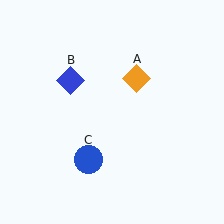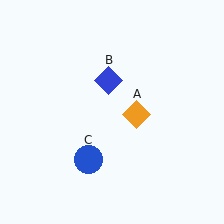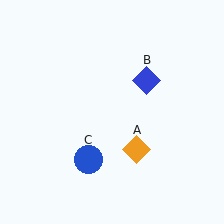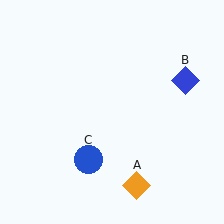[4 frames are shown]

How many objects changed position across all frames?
2 objects changed position: orange diamond (object A), blue diamond (object B).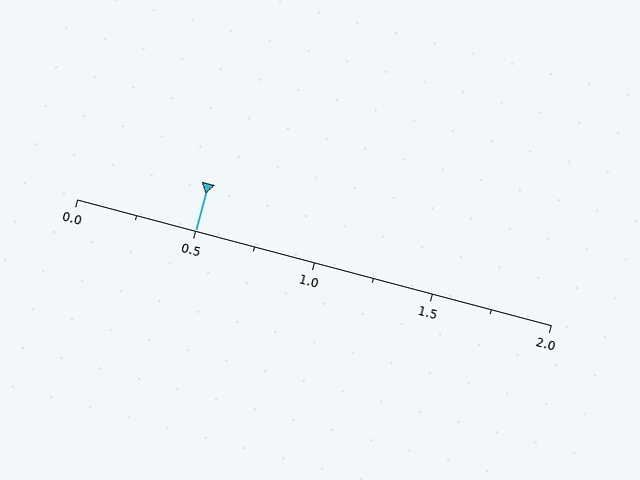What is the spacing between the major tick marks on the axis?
The major ticks are spaced 0.5 apart.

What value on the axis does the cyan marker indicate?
The marker indicates approximately 0.5.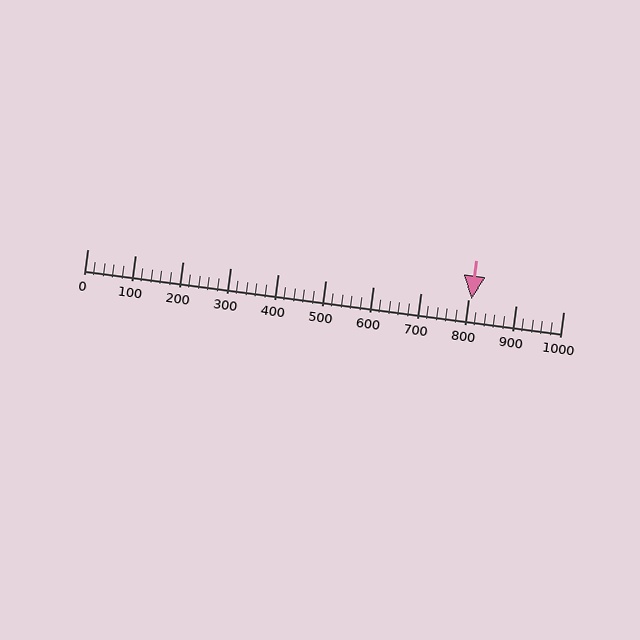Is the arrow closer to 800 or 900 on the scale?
The arrow is closer to 800.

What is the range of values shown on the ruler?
The ruler shows values from 0 to 1000.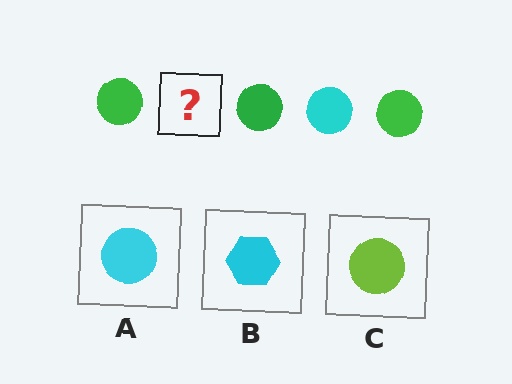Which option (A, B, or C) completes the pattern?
A.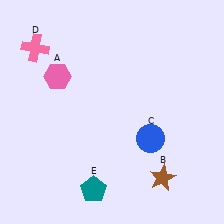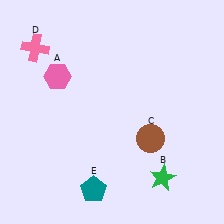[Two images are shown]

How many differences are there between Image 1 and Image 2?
There are 2 differences between the two images.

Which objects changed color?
B changed from brown to green. C changed from blue to brown.